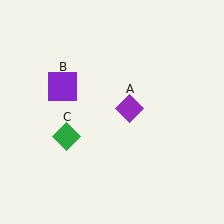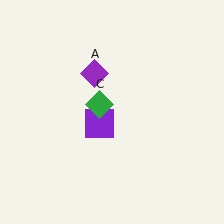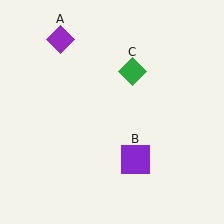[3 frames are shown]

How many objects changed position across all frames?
3 objects changed position: purple diamond (object A), purple square (object B), green diamond (object C).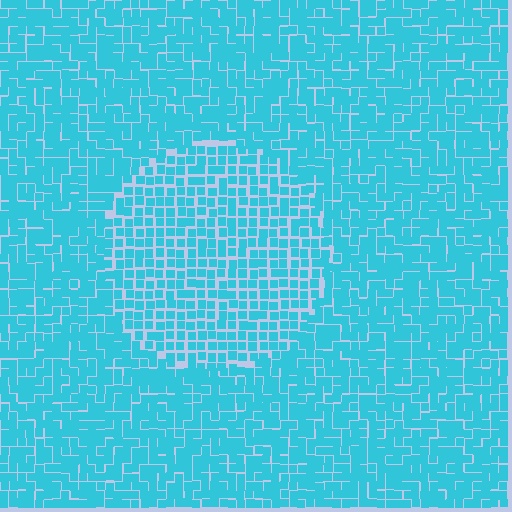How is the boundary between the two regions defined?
The boundary is defined by a change in element density (approximately 1.4x ratio). All elements are the same color, size, and shape.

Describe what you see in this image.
The image contains small cyan elements arranged at two different densities. A circle-shaped region is visible where the elements are less densely packed than the surrounding area.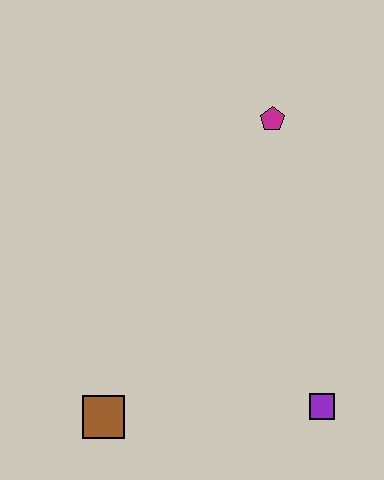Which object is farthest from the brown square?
The magenta pentagon is farthest from the brown square.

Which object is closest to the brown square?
The purple square is closest to the brown square.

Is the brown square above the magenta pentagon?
No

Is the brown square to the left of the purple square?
Yes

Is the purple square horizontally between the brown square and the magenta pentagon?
No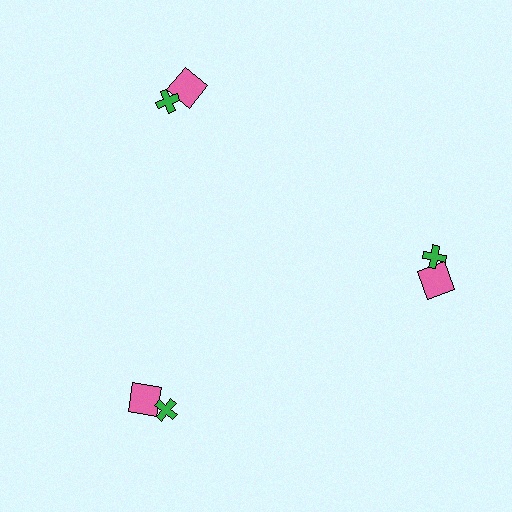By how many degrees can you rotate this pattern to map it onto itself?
The pattern maps onto itself every 120 degrees of rotation.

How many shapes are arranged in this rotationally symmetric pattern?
There are 6 shapes, arranged in 3 groups of 2.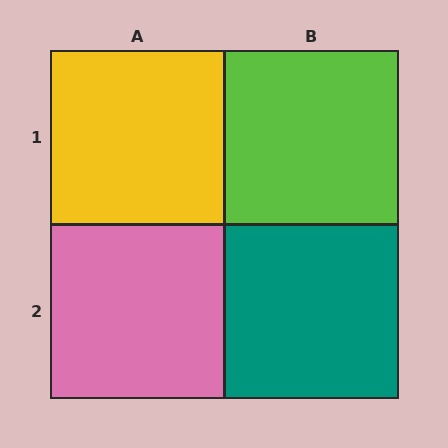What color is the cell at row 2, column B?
Teal.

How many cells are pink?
1 cell is pink.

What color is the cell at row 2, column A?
Pink.